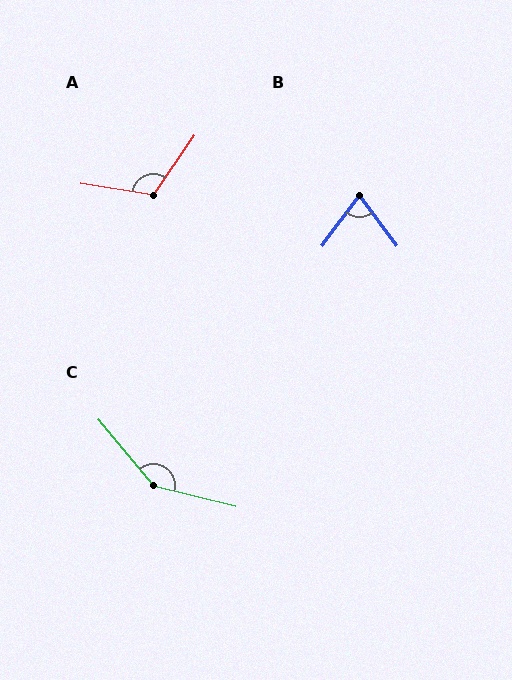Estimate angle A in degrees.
Approximately 115 degrees.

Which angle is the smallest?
B, at approximately 73 degrees.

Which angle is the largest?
C, at approximately 143 degrees.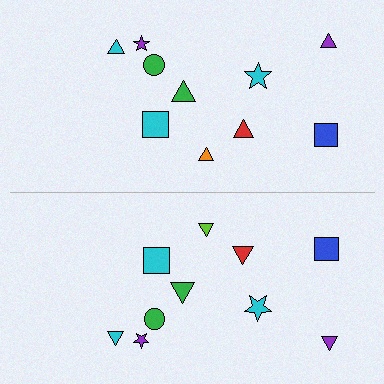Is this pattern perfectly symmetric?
No, the pattern is not perfectly symmetric. The lime triangle on the bottom side breaks the symmetry — its mirror counterpart is orange.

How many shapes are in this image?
There are 20 shapes in this image.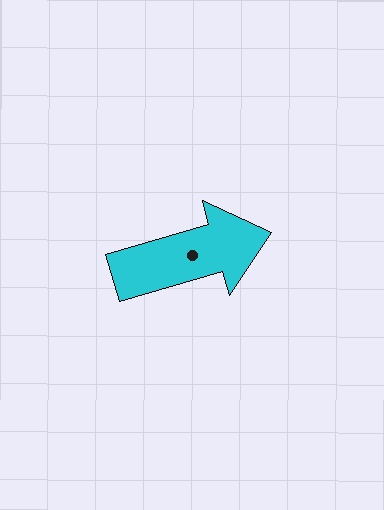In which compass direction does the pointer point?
East.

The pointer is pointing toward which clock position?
Roughly 2 o'clock.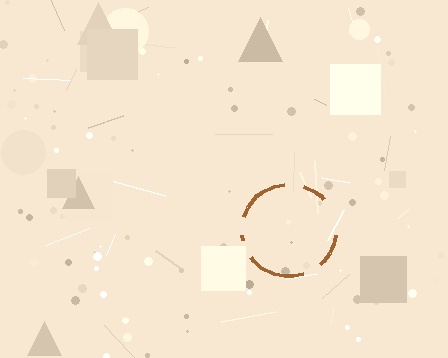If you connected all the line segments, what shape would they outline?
They would outline a circle.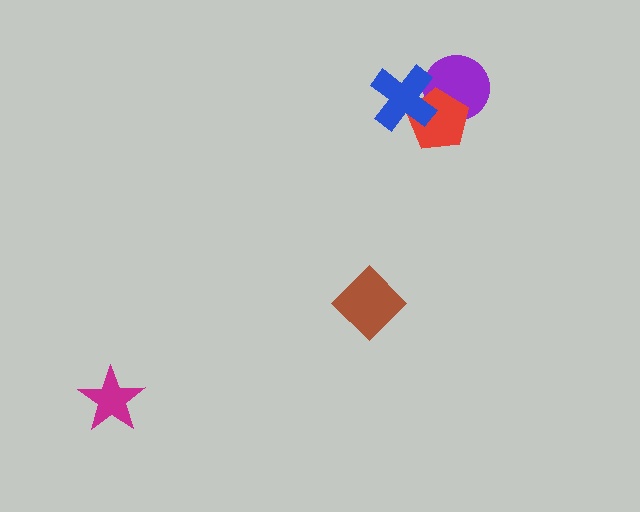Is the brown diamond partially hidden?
No, no other shape covers it.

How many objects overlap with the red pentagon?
2 objects overlap with the red pentagon.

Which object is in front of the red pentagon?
The blue cross is in front of the red pentagon.